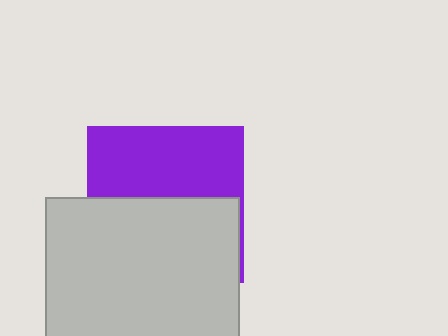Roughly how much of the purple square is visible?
About half of it is visible (roughly 47%).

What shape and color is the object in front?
The object in front is a light gray rectangle.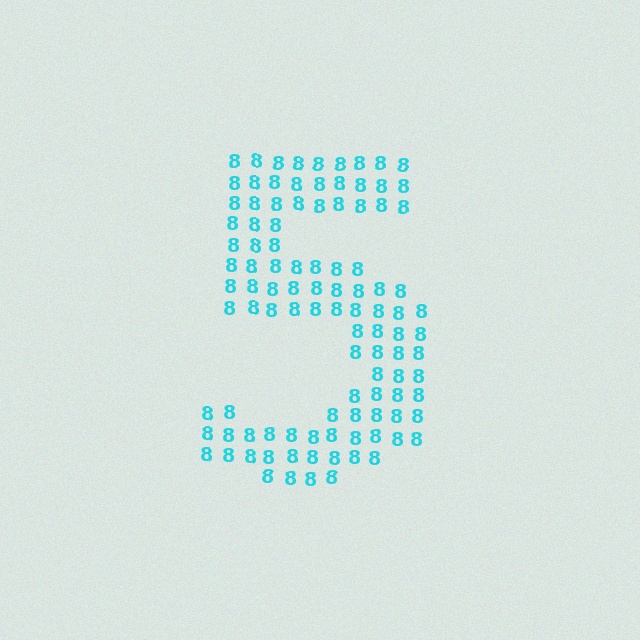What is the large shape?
The large shape is the digit 5.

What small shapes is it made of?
It is made of small digit 8's.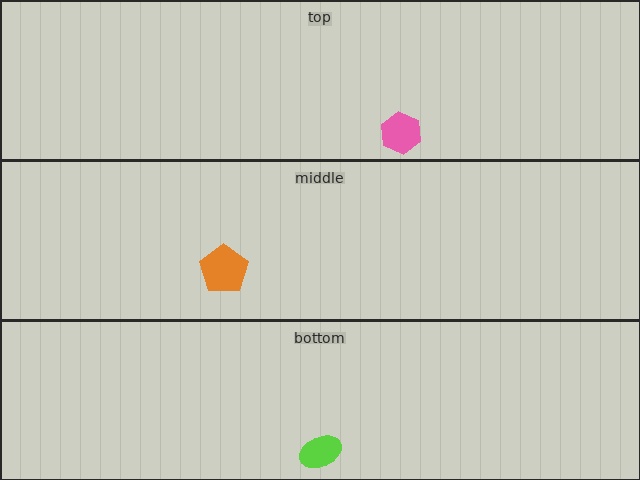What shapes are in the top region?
The pink hexagon.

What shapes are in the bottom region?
The lime ellipse.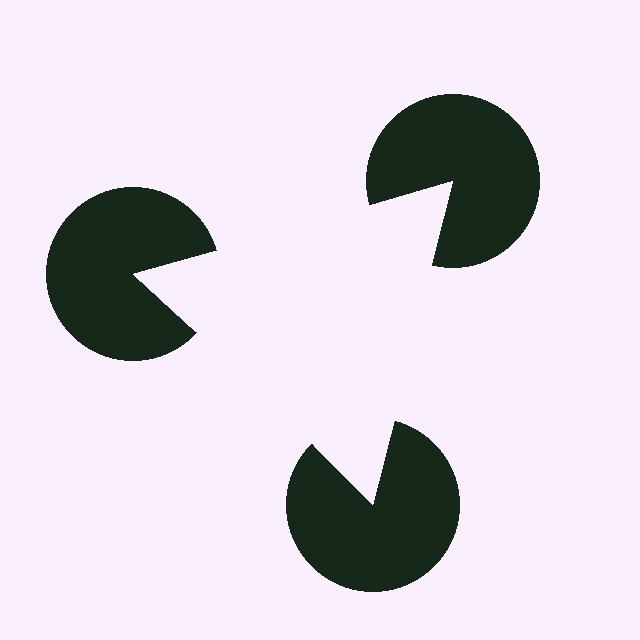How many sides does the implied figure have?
3 sides.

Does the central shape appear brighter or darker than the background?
It typically appears slightly brighter than the background, even though no actual brightness change is drawn.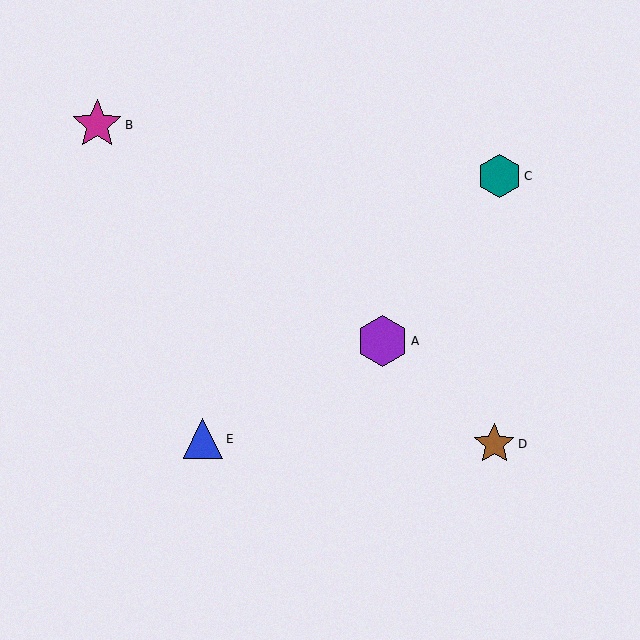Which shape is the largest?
The purple hexagon (labeled A) is the largest.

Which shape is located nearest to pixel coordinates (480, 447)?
The brown star (labeled D) at (494, 444) is nearest to that location.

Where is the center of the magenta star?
The center of the magenta star is at (97, 125).